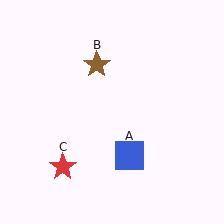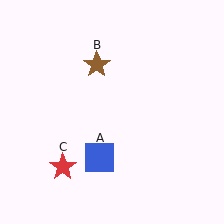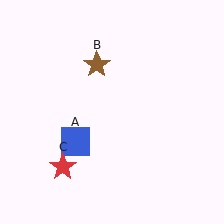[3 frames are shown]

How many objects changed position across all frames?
1 object changed position: blue square (object A).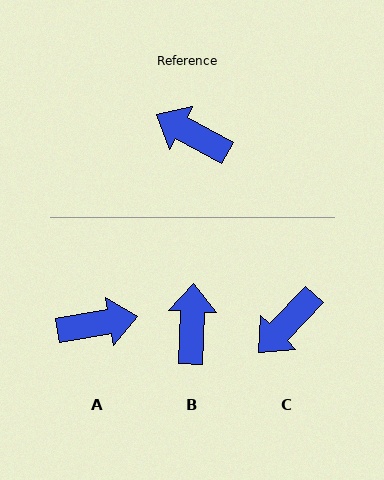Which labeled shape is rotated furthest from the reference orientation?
A, about 142 degrees away.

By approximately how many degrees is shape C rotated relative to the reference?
Approximately 75 degrees counter-clockwise.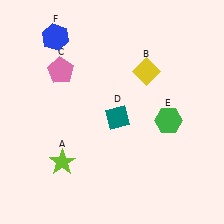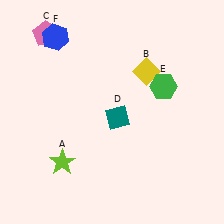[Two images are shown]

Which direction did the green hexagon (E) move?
The green hexagon (E) moved up.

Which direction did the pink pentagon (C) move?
The pink pentagon (C) moved up.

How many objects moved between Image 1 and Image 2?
2 objects moved between the two images.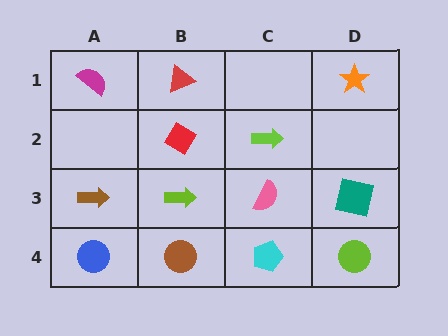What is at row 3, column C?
A pink semicircle.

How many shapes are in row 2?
2 shapes.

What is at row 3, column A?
A brown arrow.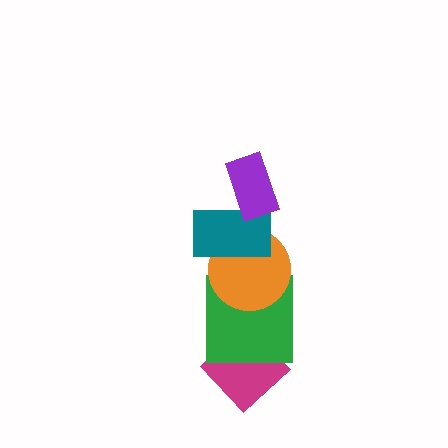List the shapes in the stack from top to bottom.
From top to bottom: the purple rectangle, the teal rectangle, the orange circle, the green square, the magenta diamond.